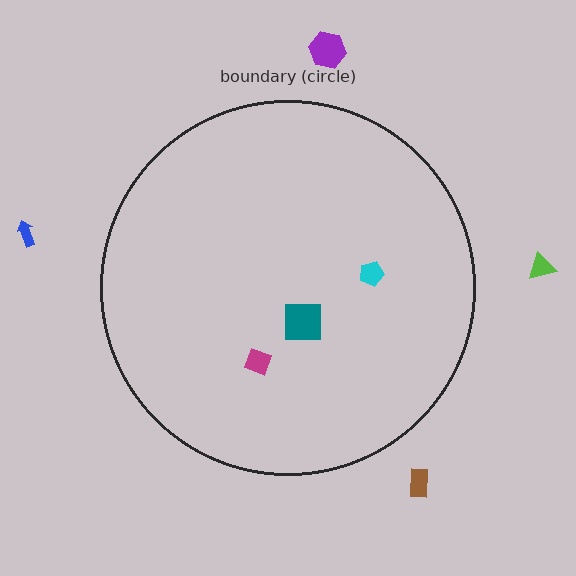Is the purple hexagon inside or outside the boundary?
Outside.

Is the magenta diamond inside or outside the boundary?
Inside.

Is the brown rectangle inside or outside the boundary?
Outside.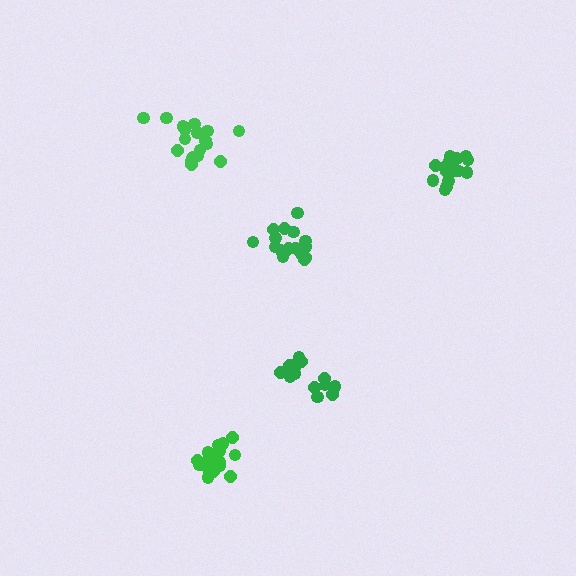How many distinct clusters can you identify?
There are 5 distinct clusters.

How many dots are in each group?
Group 1: 18 dots, Group 2: 14 dots, Group 3: 17 dots, Group 4: 18 dots, Group 5: 20 dots (87 total).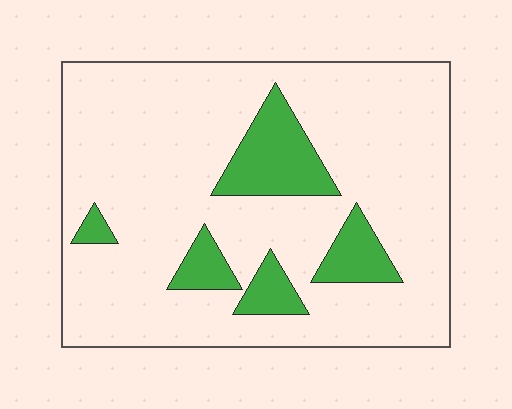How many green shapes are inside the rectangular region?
5.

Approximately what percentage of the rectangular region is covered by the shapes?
Approximately 15%.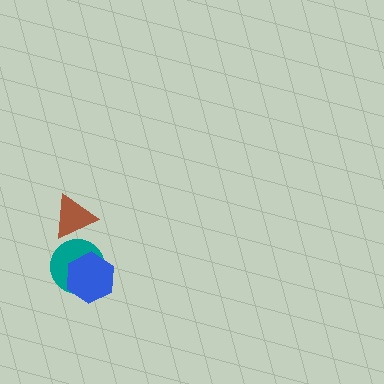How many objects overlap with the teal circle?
1 object overlaps with the teal circle.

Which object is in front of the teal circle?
The blue hexagon is in front of the teal circle.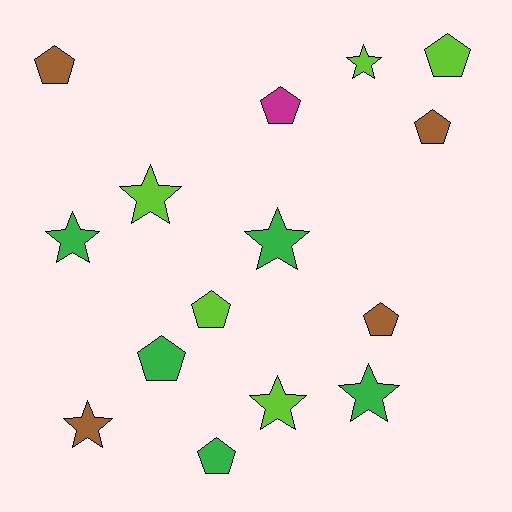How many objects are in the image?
There are 15 objects.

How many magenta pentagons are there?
There is 1 magenta pentagon.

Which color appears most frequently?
Green, with 5 objects.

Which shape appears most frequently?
Pentagon, with 8 objects.